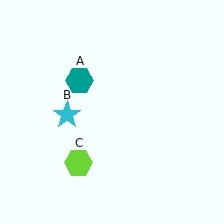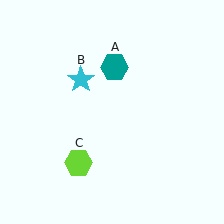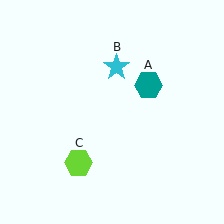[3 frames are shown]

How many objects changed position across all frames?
2 objects changed position: teal hexagon (object A), cyan star (object B).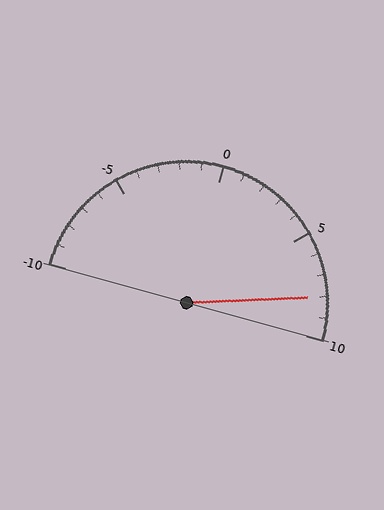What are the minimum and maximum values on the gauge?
The gauge ranges from -10 to 10.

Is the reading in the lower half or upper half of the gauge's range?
The reading is in the upper half of the range (-10 to 10).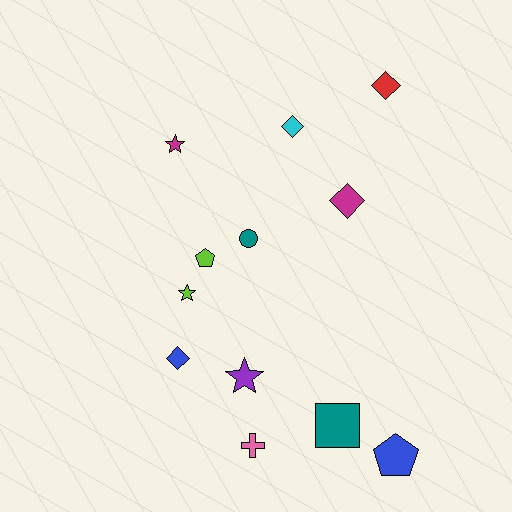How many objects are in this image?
There are 12 objects.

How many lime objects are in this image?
There are 2 lime objects.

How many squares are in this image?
There is 1 square.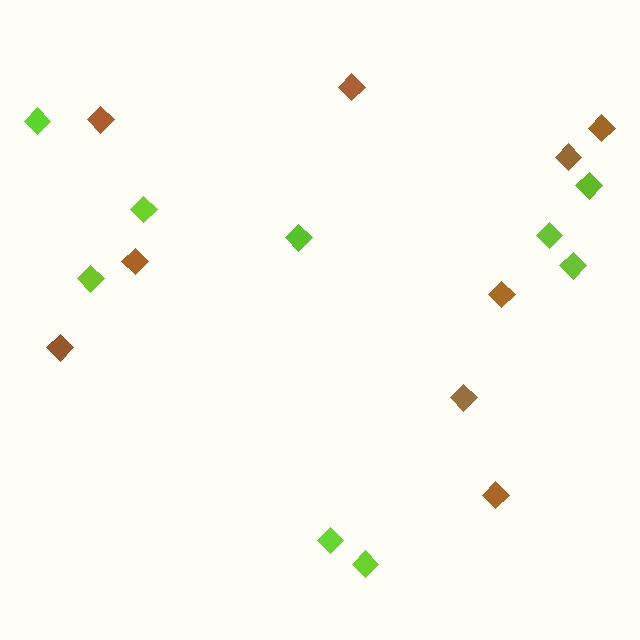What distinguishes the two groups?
There are 2 groups: one group of lime diamonds (9) and one group of brown diamonds (9).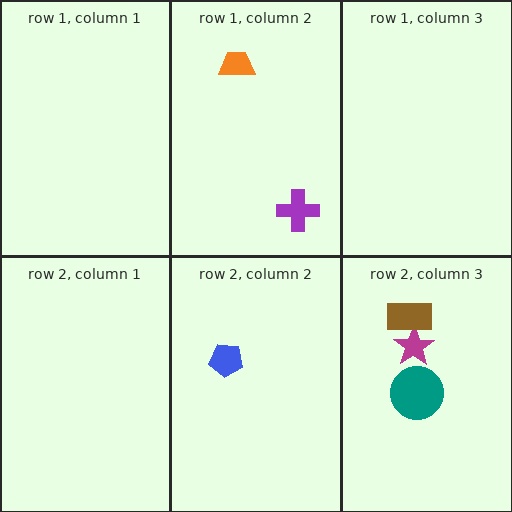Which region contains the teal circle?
The row 2, column 3 region.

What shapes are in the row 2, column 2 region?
The blue pentagon.